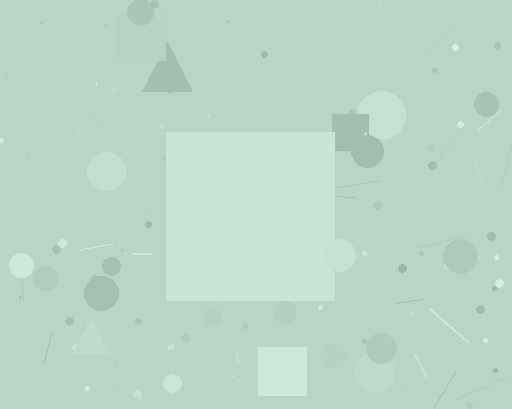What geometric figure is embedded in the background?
A square is embedded in the background.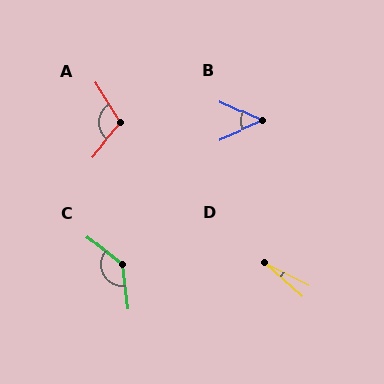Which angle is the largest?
C, at approximately 137 degrees.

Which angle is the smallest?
D, at approximately 16 degrees.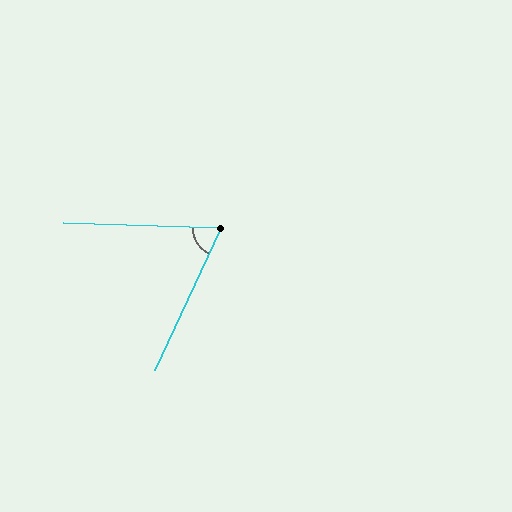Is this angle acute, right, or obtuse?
It is acute.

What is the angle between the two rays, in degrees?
Approximately 67 degrees.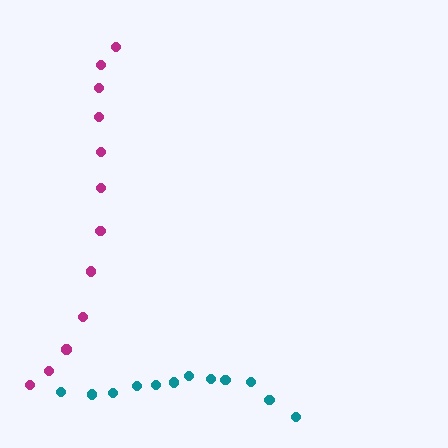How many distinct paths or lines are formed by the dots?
There are 2 distinct paths.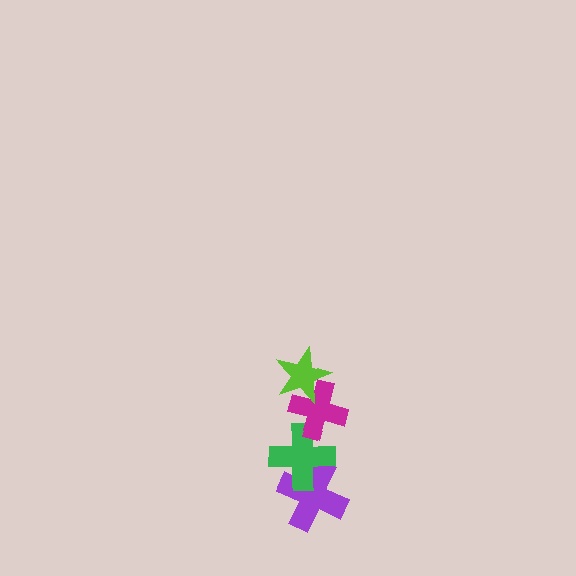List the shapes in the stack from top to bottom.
From top to bottom: the lime star, the magenta cross, the green cross, the purple cross.